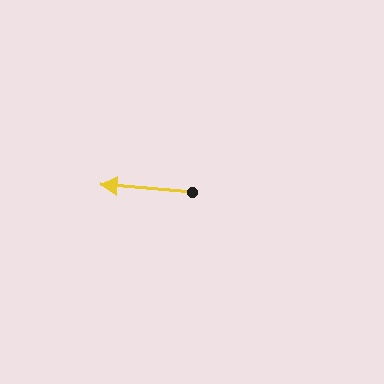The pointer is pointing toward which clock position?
Roughly 9 o'clock.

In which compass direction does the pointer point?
West.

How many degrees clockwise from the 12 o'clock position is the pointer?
Approximately 275 degrees.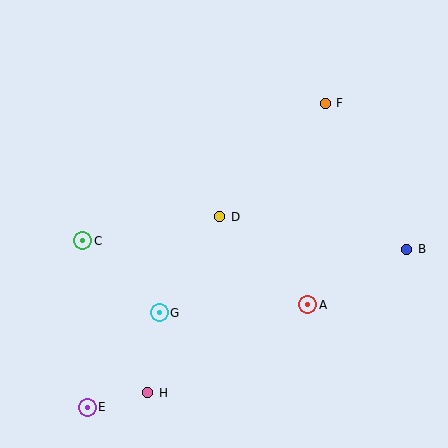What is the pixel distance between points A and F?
The distance between A and F is 202 pixels.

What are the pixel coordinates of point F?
Point F is at (325, 103).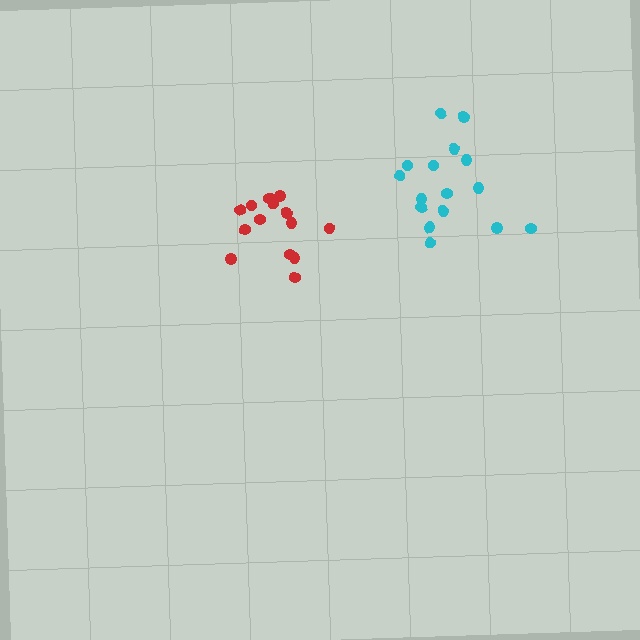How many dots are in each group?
Group 1: 14 dots, Group 2: 16 dots (30 total).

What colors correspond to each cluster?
The clusters are colored: red, cyan.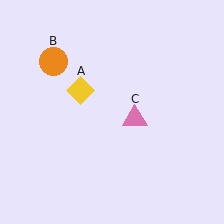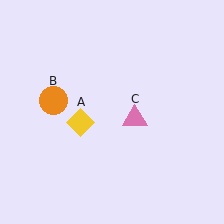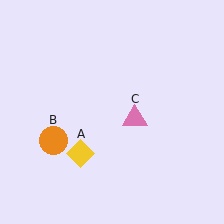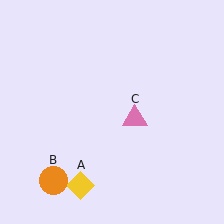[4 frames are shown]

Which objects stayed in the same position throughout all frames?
Pink triangle (object C) remained stationary.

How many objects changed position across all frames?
2 objects changed position: yellow diamond (object A), orange circle (object B).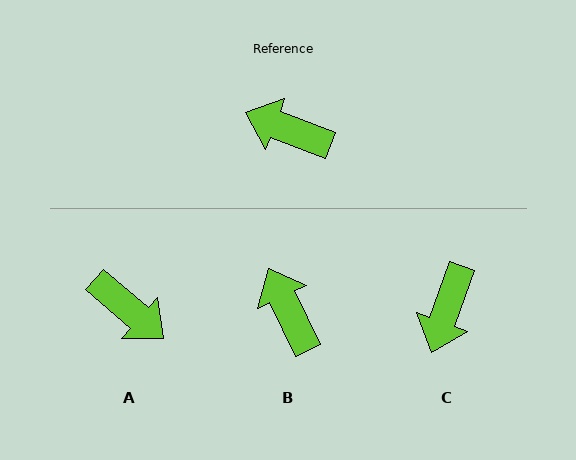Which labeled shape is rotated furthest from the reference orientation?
A, about 160 degrees away.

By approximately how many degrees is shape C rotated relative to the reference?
Approximately 91 degrees counter-clockwise.